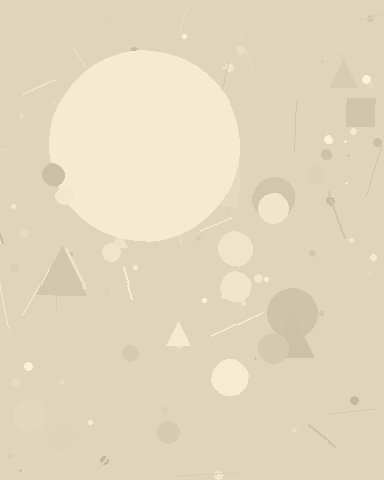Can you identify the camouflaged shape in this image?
The camouflaged shape is a circle.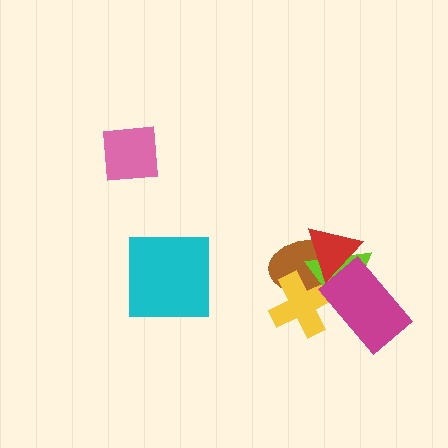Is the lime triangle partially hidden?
Yes, it is partially covered by another shape.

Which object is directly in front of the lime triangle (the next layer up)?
The red triangle is directly in front of the lime triangle.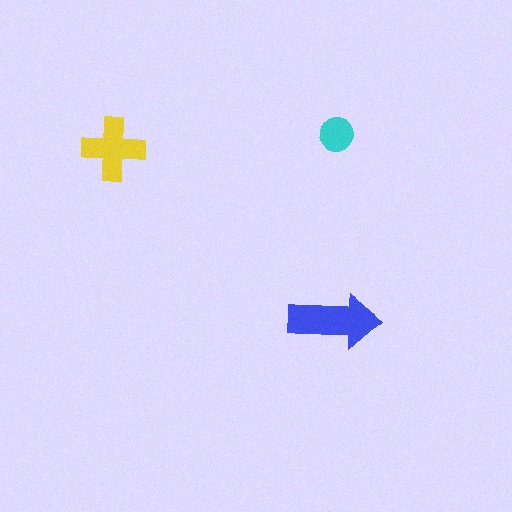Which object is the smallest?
The cyan circle.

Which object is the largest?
The blue arrow.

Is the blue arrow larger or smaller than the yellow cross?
Larger.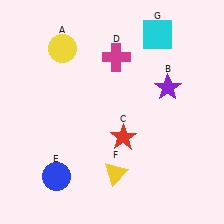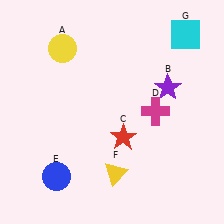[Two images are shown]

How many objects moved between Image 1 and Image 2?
2 objects moved between the two images.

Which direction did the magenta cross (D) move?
The magenta cross (D) moved down.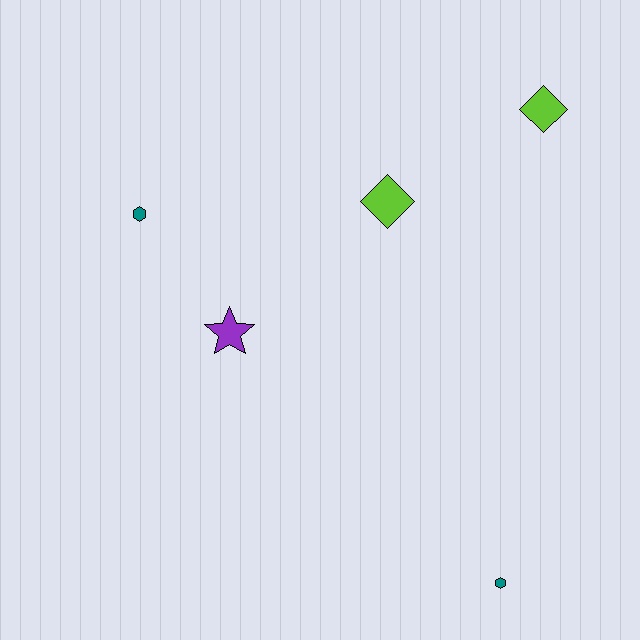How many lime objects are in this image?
There are 2 lime objects.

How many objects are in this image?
There are 5 objects.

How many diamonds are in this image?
There are 2 diamonds.